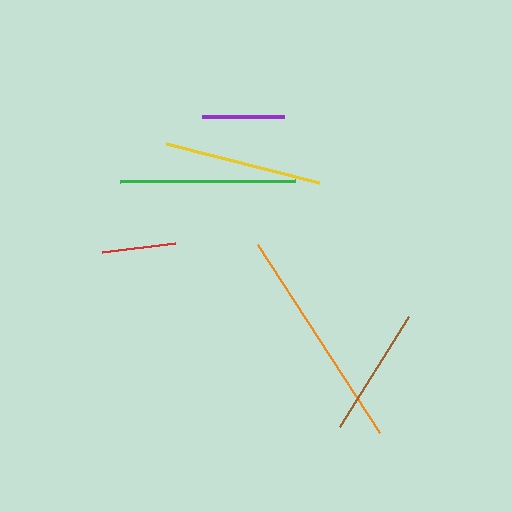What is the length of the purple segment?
The purple segment is approximately 82 pixels long.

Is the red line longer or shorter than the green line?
The green line is longer than the red line.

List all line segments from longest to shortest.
From longest to shortest: orange, green, yellow, brown, purple, red.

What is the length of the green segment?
The green segment is approximately 174 pixels long.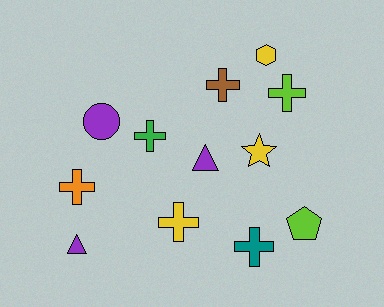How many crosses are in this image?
There are 6 crosses.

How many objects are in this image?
There are 12 objects.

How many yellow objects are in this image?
There are 3 yellow objects.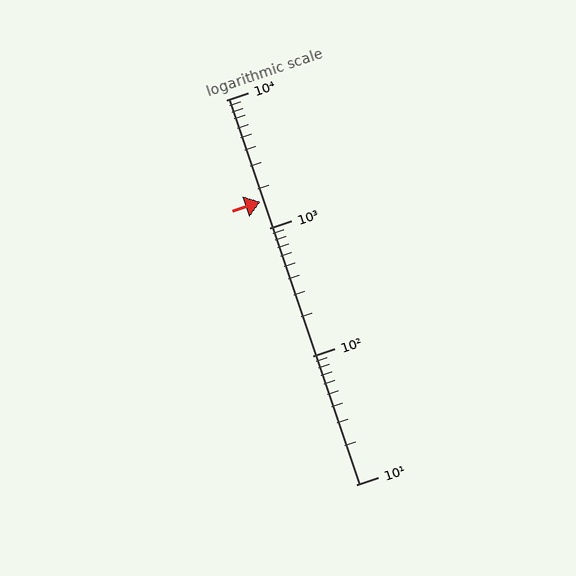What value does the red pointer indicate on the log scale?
The pointer indicates approximately 1600.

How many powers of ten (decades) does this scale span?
The scale spans 3 decades, from 10 to 10000.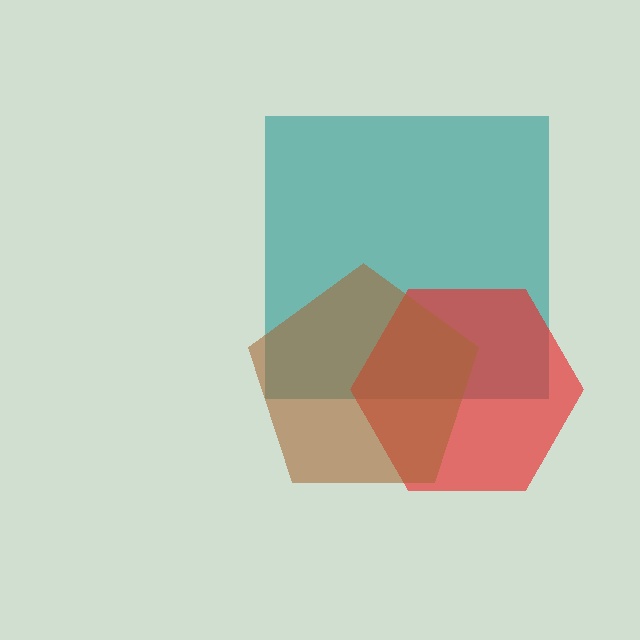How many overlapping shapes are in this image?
There are 3 overlapping shapes in the image.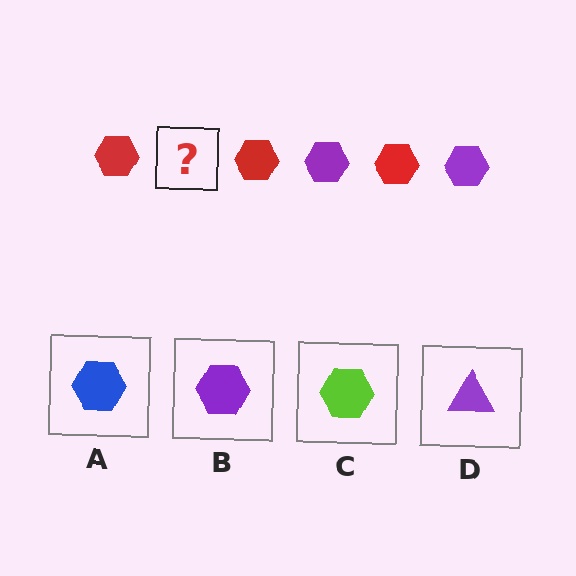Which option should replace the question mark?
Option B.